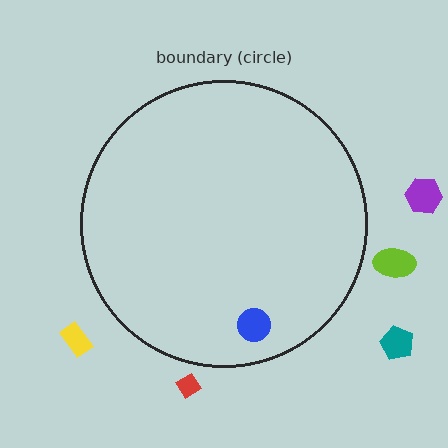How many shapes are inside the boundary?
1 inside, 5 outside.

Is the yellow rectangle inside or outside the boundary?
Outside.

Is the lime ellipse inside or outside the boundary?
Outside.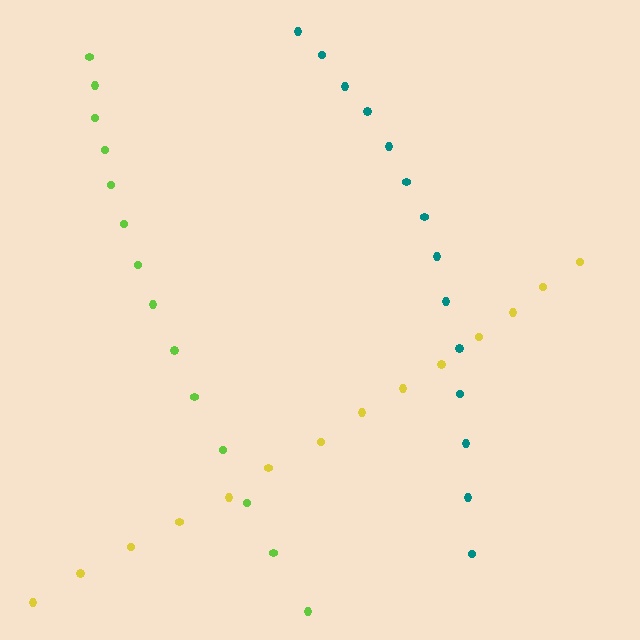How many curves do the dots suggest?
There are 3 distinct paths.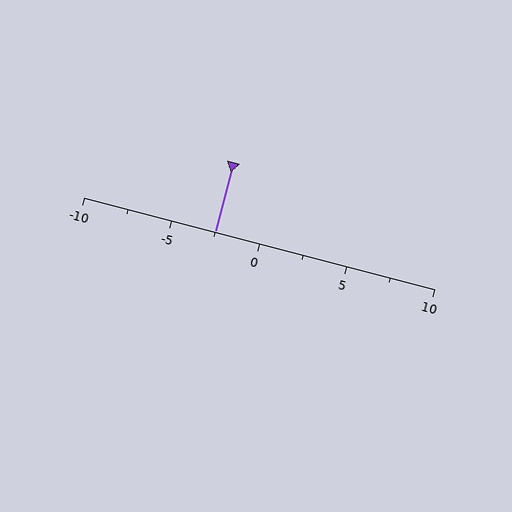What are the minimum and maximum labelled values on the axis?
The axis runs from -10 to 10.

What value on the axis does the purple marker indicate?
The marker indicates approximately -2.5.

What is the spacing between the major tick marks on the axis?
The major ticks are spaced 5 apart.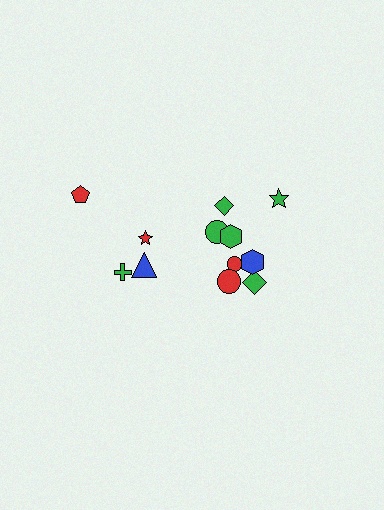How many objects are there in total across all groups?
There are 12 objects.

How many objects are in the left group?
There are 4 objects.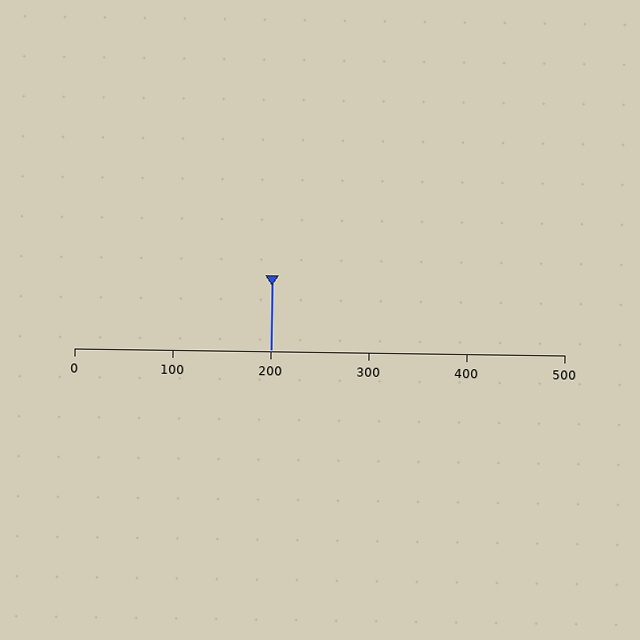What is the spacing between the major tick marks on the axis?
The major ticks are spaced 100 apart.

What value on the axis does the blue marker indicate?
The marker indicates approximately 200.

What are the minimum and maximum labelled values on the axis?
The axis runs from 0 to 500.